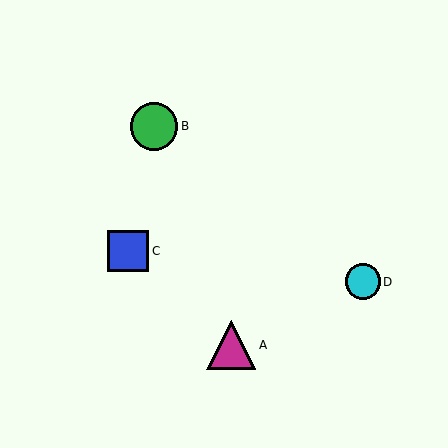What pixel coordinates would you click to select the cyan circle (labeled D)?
Click at (363, 282) to select the cyan circle D.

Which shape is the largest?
The magenta triangle (labeled A) is the largest.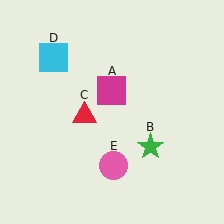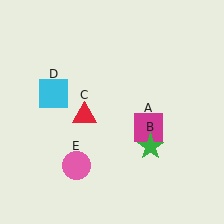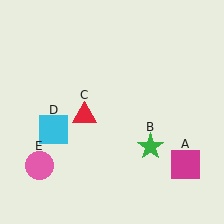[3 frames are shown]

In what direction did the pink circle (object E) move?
The pink circle (object E) moved left.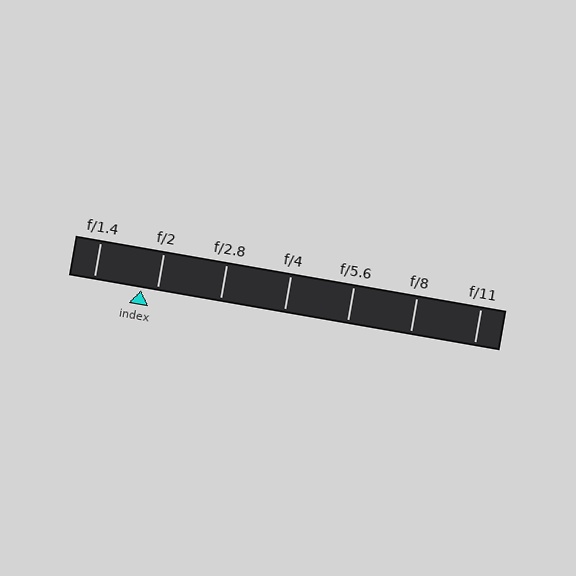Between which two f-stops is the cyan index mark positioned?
The index mark is between f/1.4 and f/2.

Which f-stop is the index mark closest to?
The index mark is closest to f/2.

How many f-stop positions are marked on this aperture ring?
There are 7 f-stop positions marked.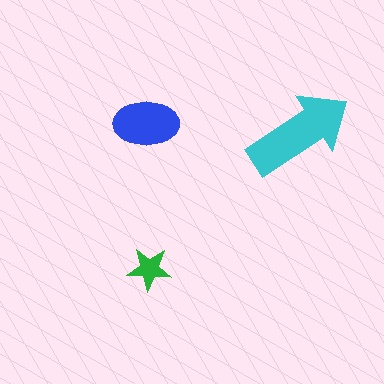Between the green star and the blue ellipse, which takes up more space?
The blue ellipse.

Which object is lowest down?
The green star is bottommost.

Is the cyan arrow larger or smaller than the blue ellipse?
Larger.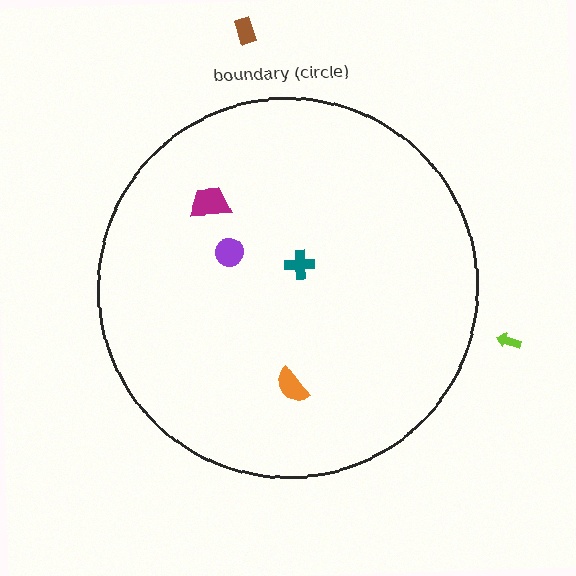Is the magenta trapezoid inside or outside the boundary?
Inside.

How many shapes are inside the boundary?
4 inside, 2 outside.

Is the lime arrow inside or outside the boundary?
Outside.